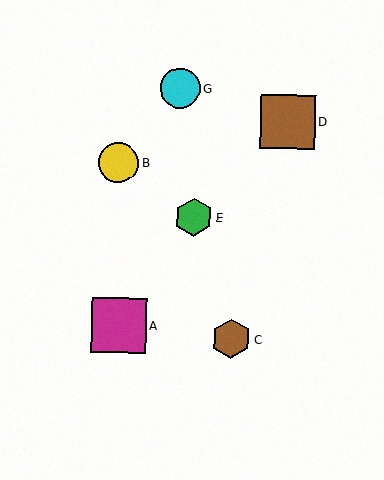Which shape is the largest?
The brown square (labeled D) is the largest.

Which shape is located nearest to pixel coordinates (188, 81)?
The cyan circle (labeled G) at (180, 88) is nearest to that location.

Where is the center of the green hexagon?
The center of the green hexagon is at (194, 217).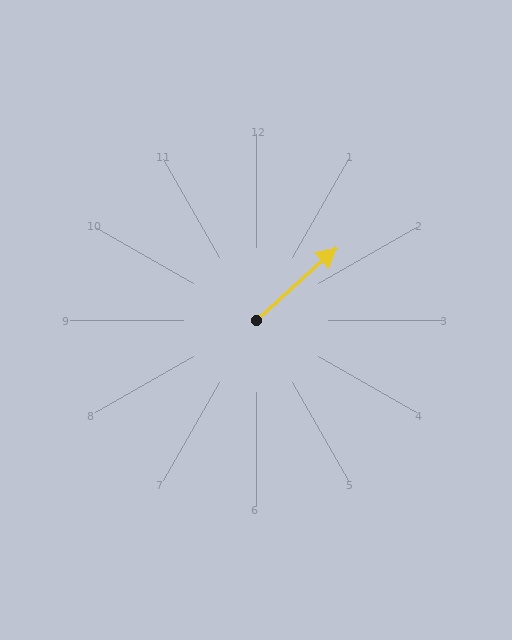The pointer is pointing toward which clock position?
Roughly 2 o'clock.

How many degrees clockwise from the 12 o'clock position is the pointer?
Approximately 48 degrees.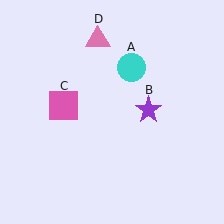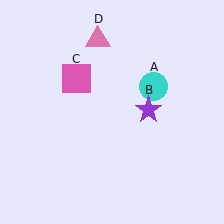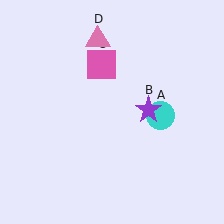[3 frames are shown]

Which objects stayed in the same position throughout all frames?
Purple star (object B) and pink triangle (object D) remained stationary.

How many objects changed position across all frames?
2 objects changed position: cyan circle (object A), pink square (object C).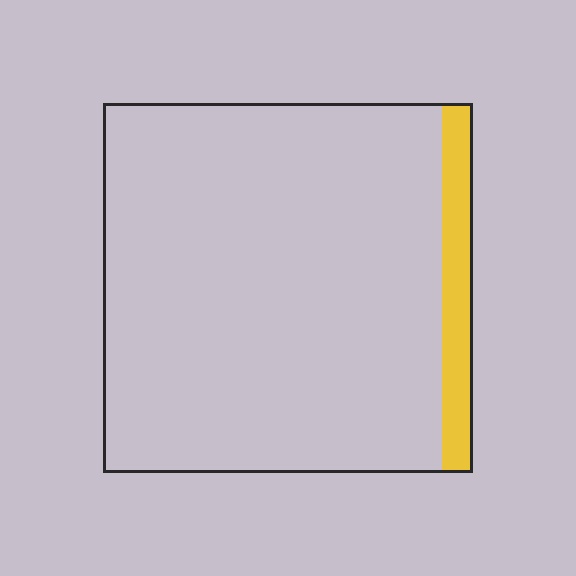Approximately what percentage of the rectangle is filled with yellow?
Approximately 10%.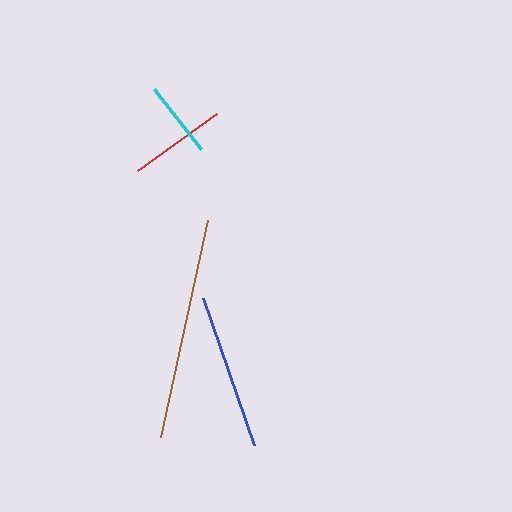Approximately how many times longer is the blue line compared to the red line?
The blue line is approximately 1.6 times the length of the red line.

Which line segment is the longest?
The brown line is the longest at approximately 222 pixels.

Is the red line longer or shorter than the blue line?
The blue line is longer than the red line.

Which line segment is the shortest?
The cyan line is the shortest at approximately 77 pixels.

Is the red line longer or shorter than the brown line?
The brown line is longer than the red line.